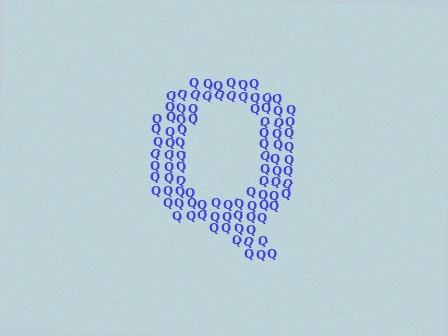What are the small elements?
The small elements are letter Q's.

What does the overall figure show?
The overall figure shows the letter Q.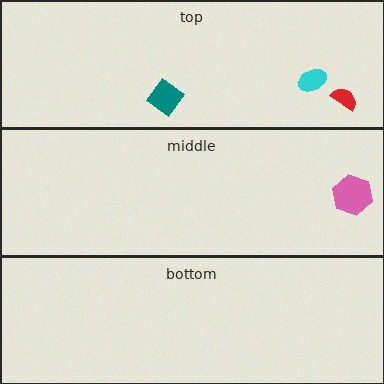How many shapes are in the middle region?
1.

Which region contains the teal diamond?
The top region.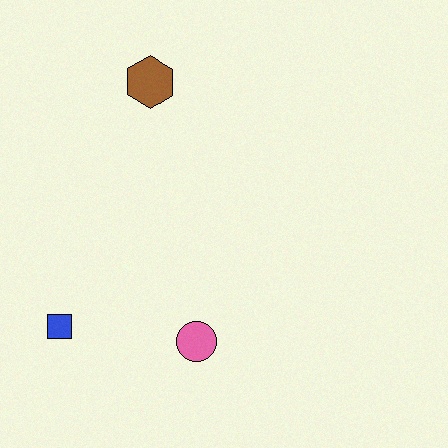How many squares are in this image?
There is 1 square.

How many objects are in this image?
There are 3 objects.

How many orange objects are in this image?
There are no orange objects.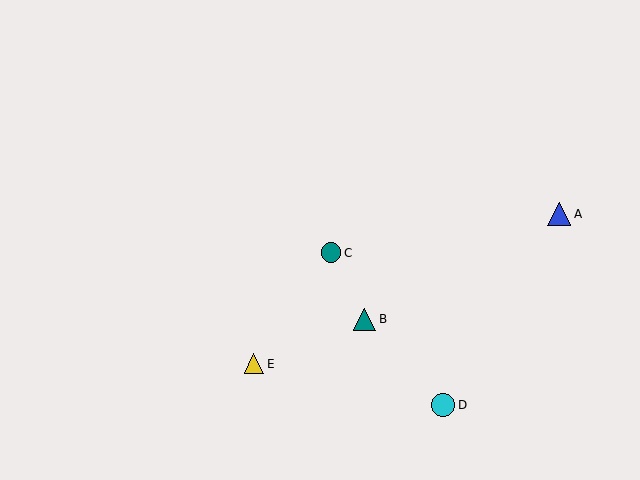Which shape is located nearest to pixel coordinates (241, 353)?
The yellow triangle (labeled E) at (254, 364) is nearest to that location.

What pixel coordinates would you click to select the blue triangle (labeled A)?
Click at (559, 214) to select the blue triangle A.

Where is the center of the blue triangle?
The center of the blue triangle is at (559, 214).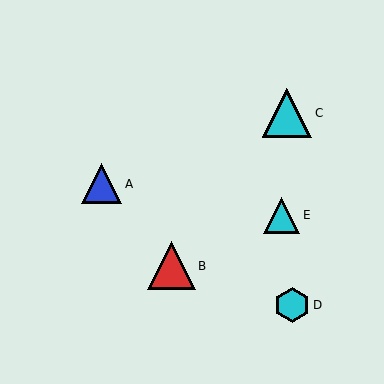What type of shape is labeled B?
Shape B is a red triangle.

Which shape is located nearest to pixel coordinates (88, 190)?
The blue triangle (labeled A) at (102, 184) is nearest to that location.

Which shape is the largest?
The cyan triangle (labeled C) is the largest.